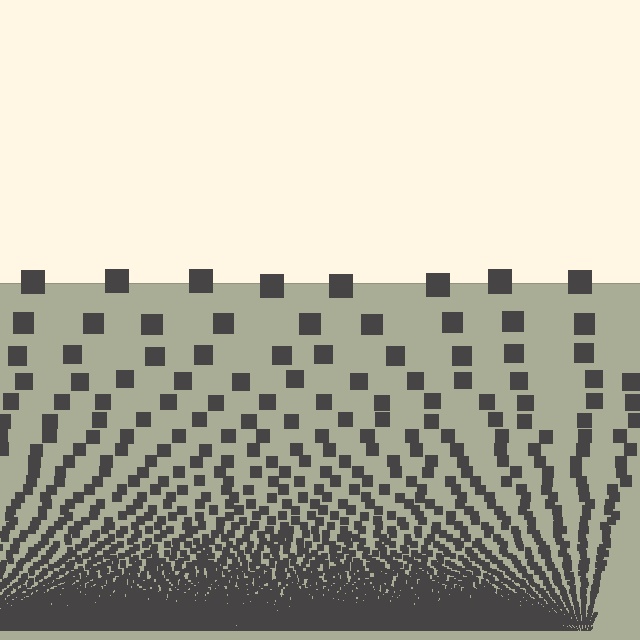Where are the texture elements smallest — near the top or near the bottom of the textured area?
Near the bottom.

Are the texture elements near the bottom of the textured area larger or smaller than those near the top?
Smaller. The gradient is inverted — elements near the bottom are smaller and denser.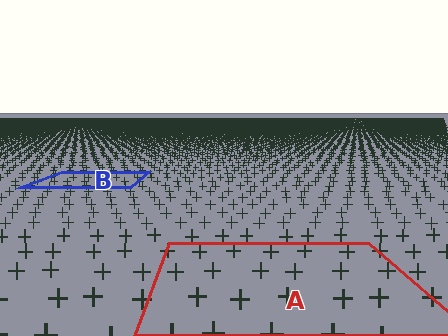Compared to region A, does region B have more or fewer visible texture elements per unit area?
Region B has more texture elements per unit area — they are packed more densely because it is farther away.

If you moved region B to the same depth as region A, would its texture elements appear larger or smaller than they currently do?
They would appear larger. At a closer depth, the same texture elements are projected at a bigger on-screen size.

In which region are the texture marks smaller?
The texture marks are smaller in region B, because it is farther away.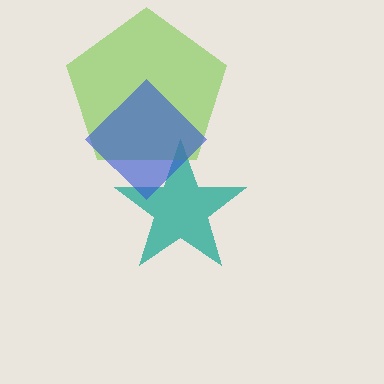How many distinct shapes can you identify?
There are 3 distinct shapes: a teal star, a lime pentagon, a blue diamond.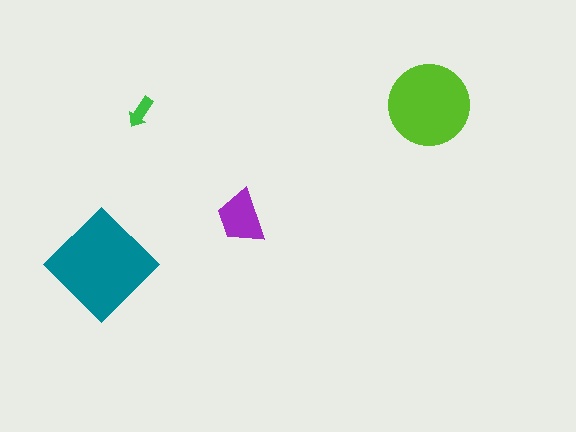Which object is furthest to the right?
The lime circle is rightmost.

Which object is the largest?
The teal diamond.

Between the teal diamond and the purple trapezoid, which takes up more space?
The teal diamond.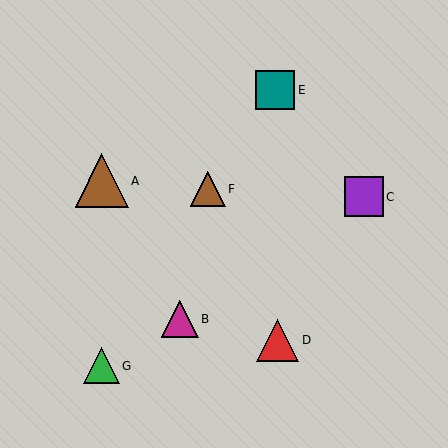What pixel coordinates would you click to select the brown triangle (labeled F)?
Click at (208, 189) to select the brown triangle F.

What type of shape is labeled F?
Shape F is a brown triangle.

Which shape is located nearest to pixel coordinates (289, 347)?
The red triangle (labeled D) at (278, 340) is nearest to that location.